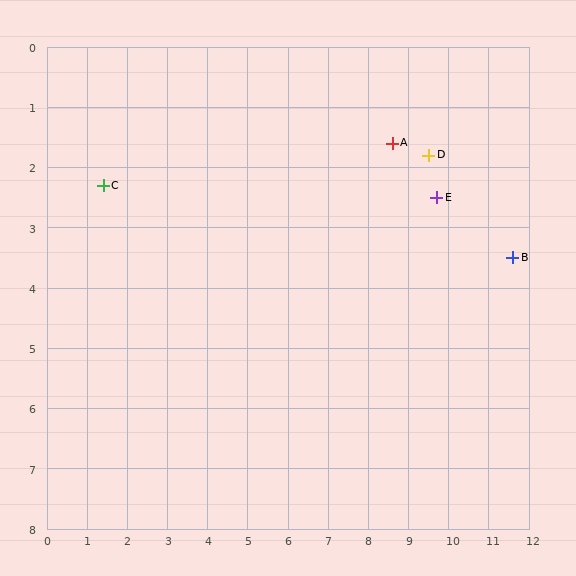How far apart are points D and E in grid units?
Points D and E are about 0.7 grid units apart.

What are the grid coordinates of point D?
Point D is at approximately (9.5, 1.8).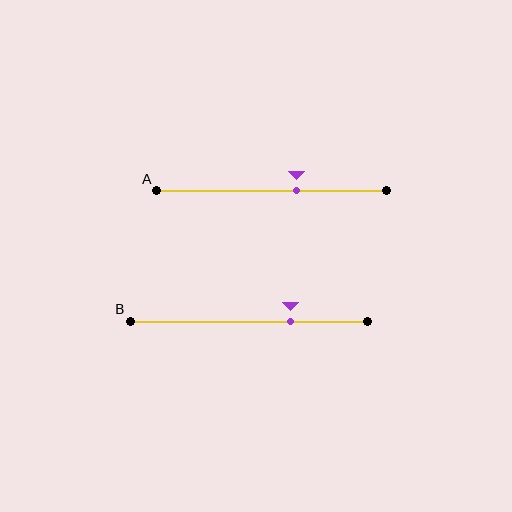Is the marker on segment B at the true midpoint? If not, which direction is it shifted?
No, the marker on segment B is shifted to the right by about 18% of the segment length.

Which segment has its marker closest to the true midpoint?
Segment A has its marker closest to the true midpoint.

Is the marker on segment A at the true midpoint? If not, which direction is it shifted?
No, the marker on segment A is shifted to the right by about 11% of the segment length.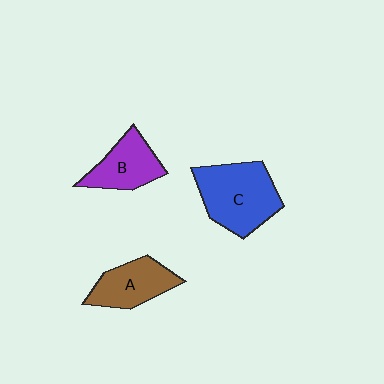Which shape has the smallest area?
Shape B (purple).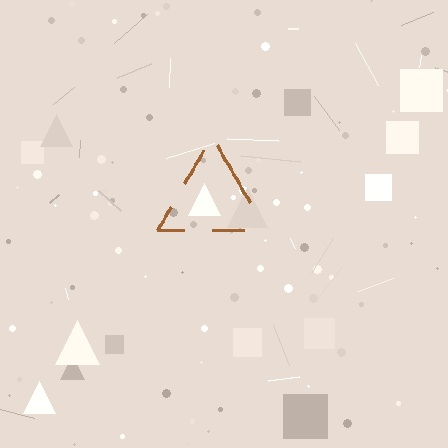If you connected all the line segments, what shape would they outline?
They would outline a triangle.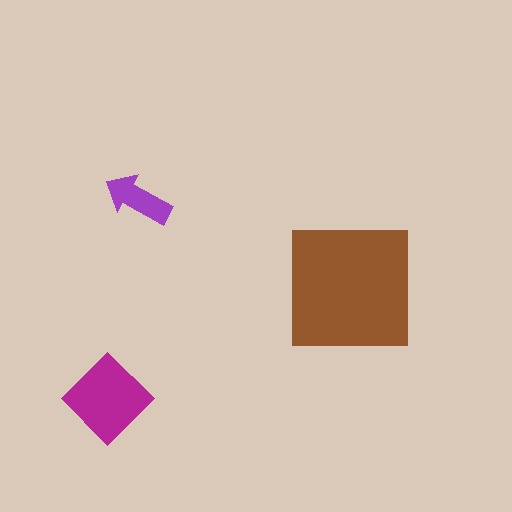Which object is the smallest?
The purple arrow.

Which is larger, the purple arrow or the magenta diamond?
The magenta diamond.